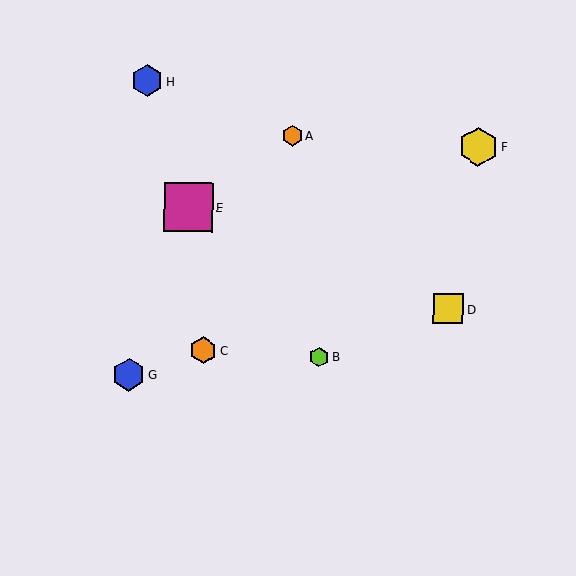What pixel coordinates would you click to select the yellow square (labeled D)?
Click at (448, 309) to select the yellow square D.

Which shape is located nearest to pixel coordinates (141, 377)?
The blue hexagon (labeled G) at (129, 375) is nearest to that location.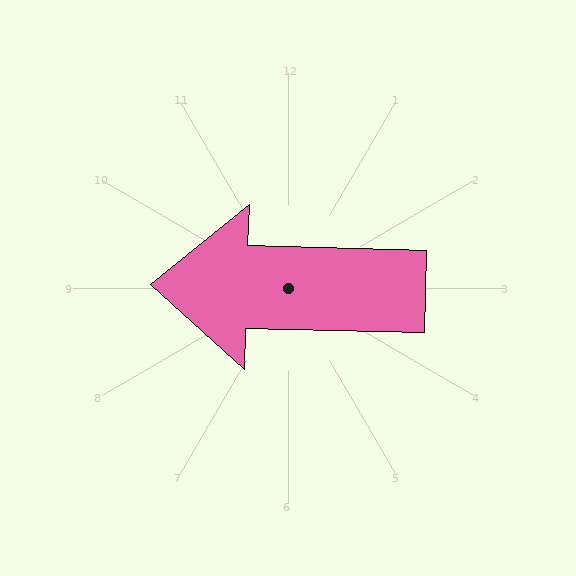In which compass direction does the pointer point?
West.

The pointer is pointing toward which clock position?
Roughly 9 o'clock.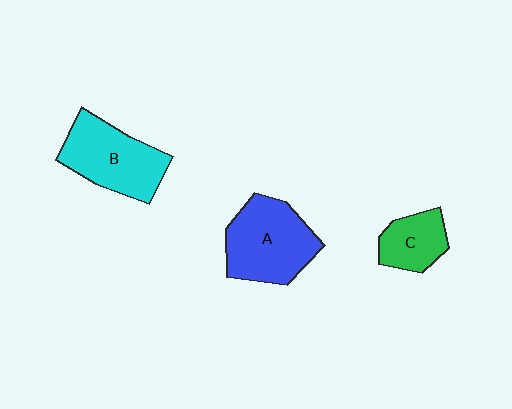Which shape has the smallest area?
Shape C (green).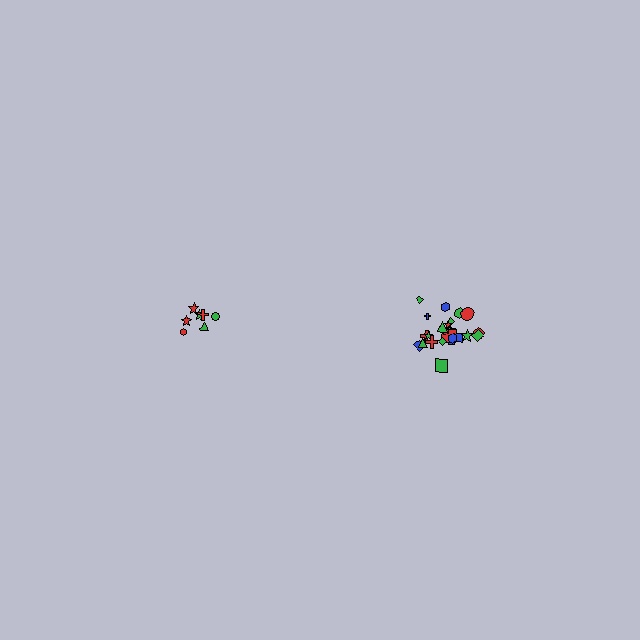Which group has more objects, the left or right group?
The right group.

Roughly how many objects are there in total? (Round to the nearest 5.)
Roughly 30 objects in total.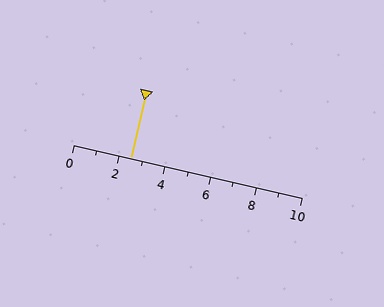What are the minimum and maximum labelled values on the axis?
The axis runs from 0 to 10.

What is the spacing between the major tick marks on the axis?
The major ticks are spaced 2 apart.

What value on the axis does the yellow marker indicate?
The marker indicates approximately 2.5.